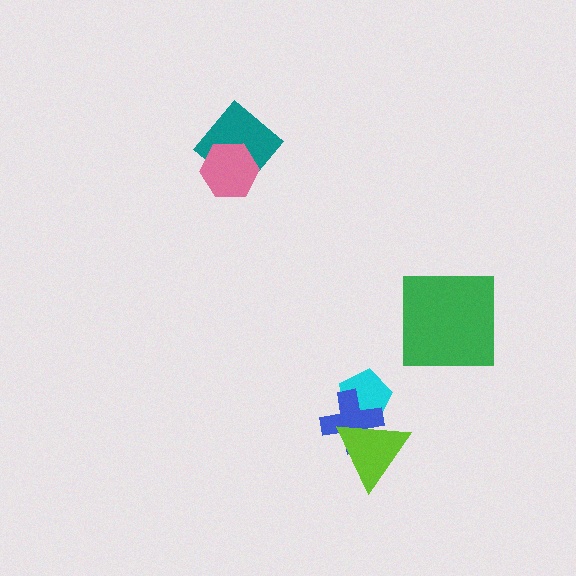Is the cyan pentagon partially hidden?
Yes, it is partially covered by another shape.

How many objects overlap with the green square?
0 objects overlap with the green square.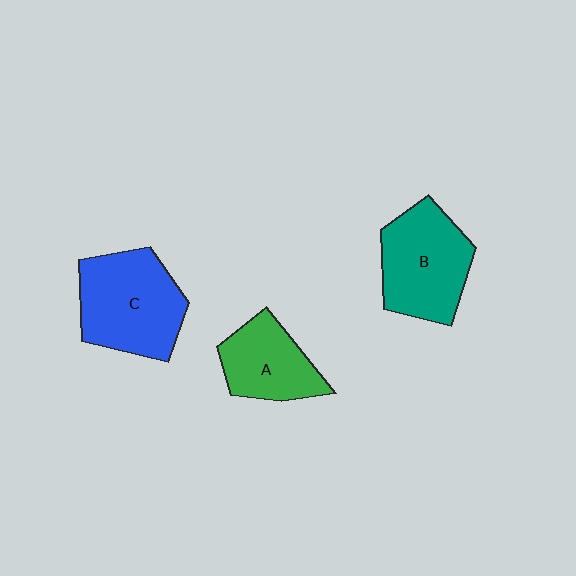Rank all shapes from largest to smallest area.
From largest to smallest: C (blue), B (teal), A (green).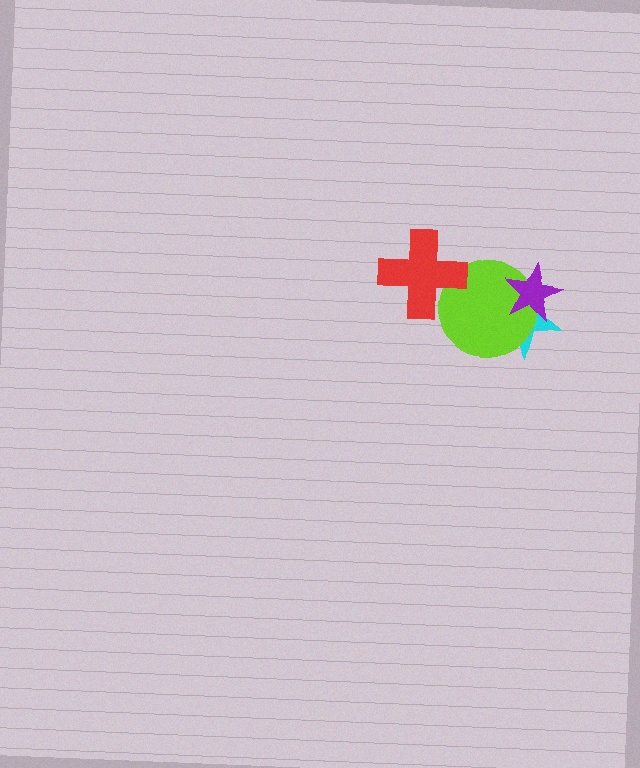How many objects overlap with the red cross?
1 object overlaps with the red cross.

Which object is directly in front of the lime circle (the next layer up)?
The purple star is directly in front of the lime circle.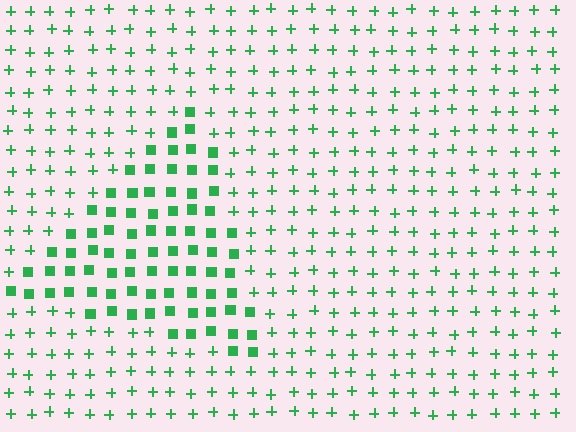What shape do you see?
I see a triangle.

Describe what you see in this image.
The image is filled with small green elements arranged in a uniform grid. A triangle-shaped region contains squares, while the surrounding area contains plus signs. The boundary is defined purely by the change in element shape.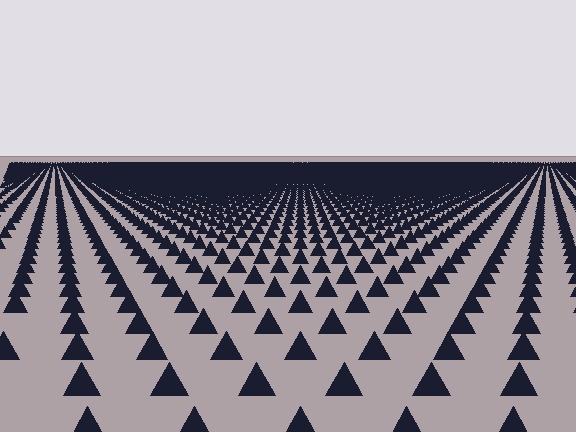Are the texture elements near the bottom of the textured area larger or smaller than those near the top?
Larger. Near the bottom, elements are closer to the viewer and appear at a bigger on-screen size.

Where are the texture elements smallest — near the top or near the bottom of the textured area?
Near the top.